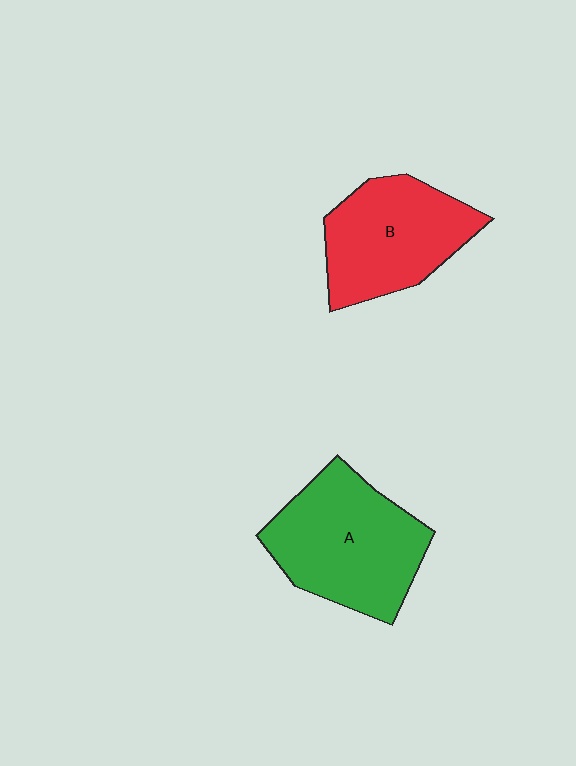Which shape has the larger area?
Shape A (green).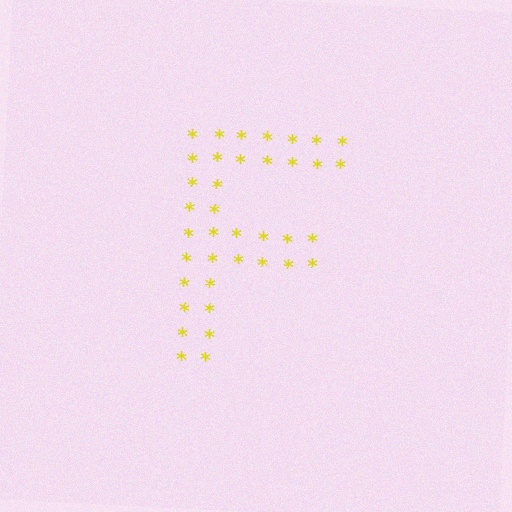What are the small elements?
The small elements are asterisks.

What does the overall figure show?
The overall figure shows the letter F.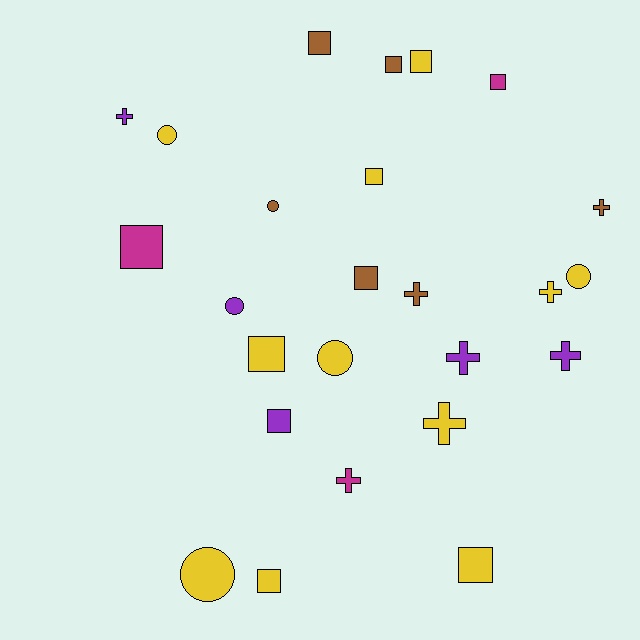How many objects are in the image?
There are 25 objects.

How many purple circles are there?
There is 1 purple circle.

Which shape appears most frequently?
Square, with 11 objects.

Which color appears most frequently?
Yellow, with 11 objects.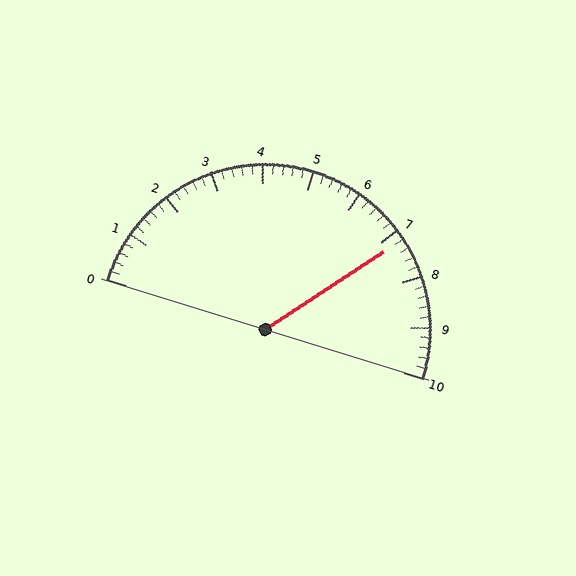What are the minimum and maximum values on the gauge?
The gauge ranges from 0 to 10.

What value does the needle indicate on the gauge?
The needle indicates approximately 7.2.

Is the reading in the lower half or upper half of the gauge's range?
The reading is in the upper half of the range (0 to 10).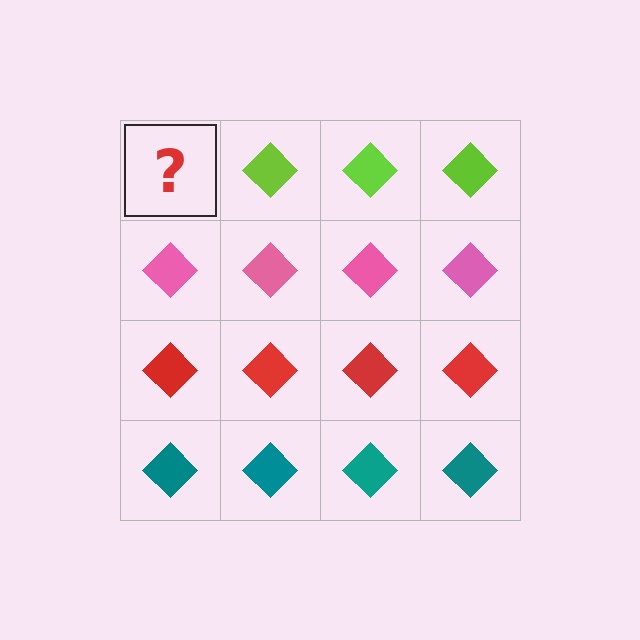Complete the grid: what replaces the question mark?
The question mark should be replaced with a lime diamond.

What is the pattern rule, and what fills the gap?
The rule is that each row has a consistent color. The gap should be filled with a lime diamond.